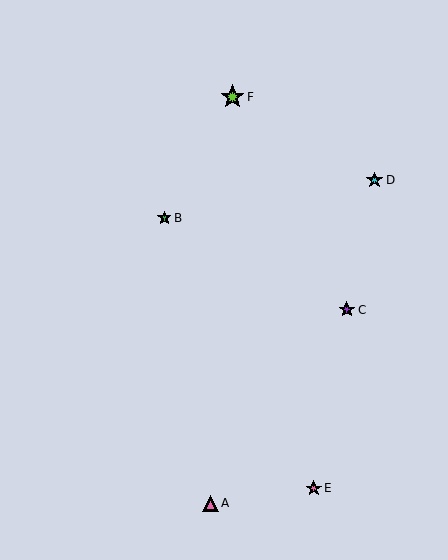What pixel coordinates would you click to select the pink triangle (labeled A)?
Click at (210, 503) to select the pink triangle A.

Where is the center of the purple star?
The center of the purple star is at (347, 310).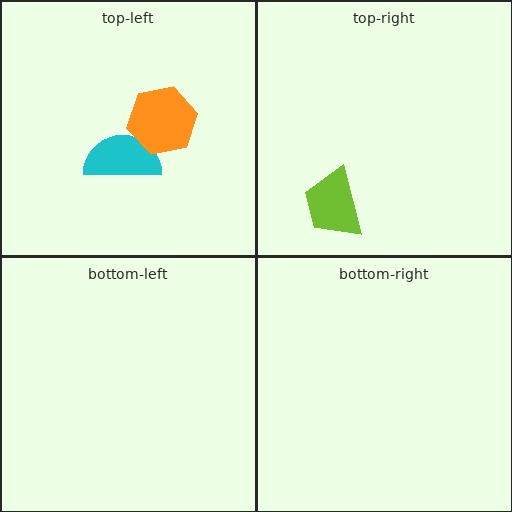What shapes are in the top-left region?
The cyan semicircle, the orange hexagon.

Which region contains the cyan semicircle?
The top-left region.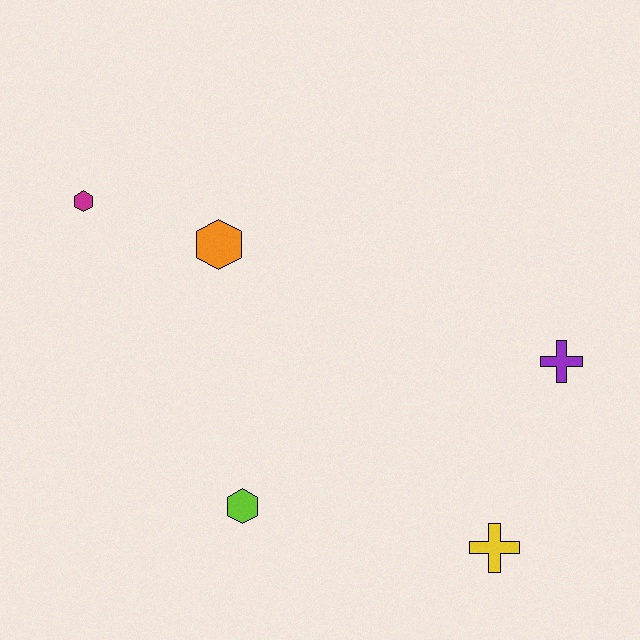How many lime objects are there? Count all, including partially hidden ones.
There is 1 lime object.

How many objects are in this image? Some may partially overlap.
There are 5 objects.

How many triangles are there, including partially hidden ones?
There are no triangles.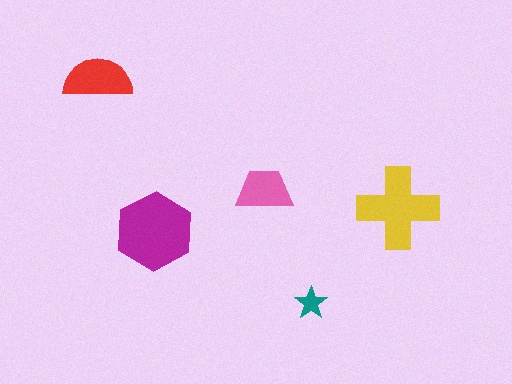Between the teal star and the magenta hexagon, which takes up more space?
The magenta hexagon.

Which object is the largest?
The magenta hexagon.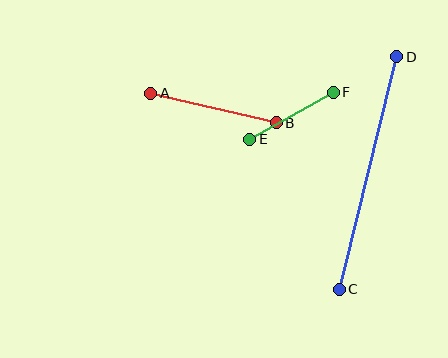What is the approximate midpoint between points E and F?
The midpoint is at approximately (291, 116) pixels.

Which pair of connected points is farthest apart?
Points C and D are farthest apart.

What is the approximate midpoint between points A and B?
The midpoint is at approximately (214, 108) pixels.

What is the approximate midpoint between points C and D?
The midpoint is at approximately (368, 173) pixels.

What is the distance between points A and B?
The distance is approximately 129 pixels.